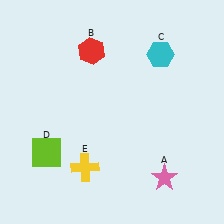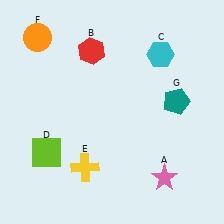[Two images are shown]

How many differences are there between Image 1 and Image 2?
There are 2 differences between the two images.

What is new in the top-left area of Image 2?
An orange circle (F) was added in the top-left area of Image 2.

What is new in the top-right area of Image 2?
A teal pentagon (G) was added in the top-right area of Image 2.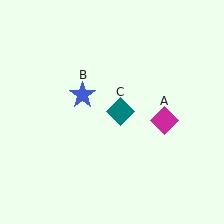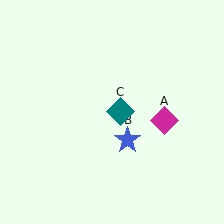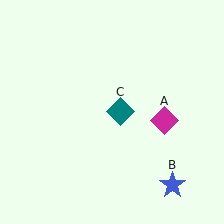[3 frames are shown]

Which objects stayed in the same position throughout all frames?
Magenta diamond (object A) and teal diamond (object C) remained stationary.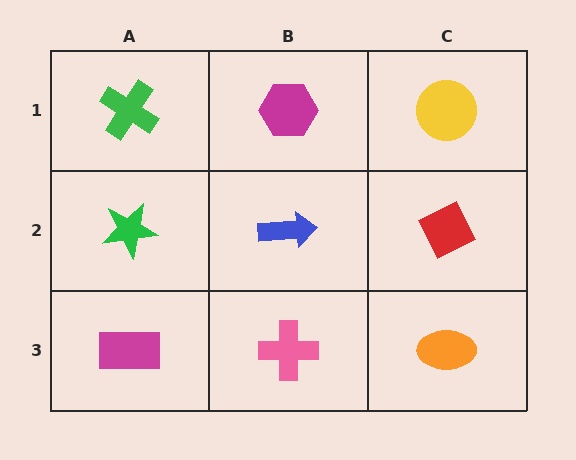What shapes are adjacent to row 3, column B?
A blue arrow (row 2, column B), a magenta rectangle (row 3, column A), an orange ellipse (row 3, column C).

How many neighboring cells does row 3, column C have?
2.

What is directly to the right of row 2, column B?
A red diamond.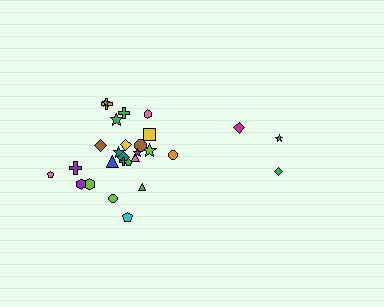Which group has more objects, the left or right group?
The left group.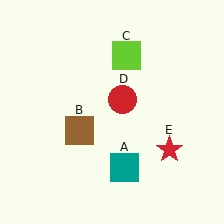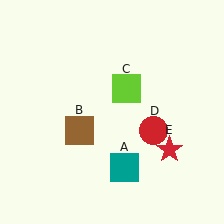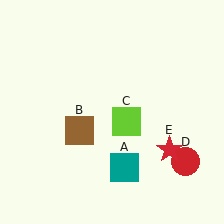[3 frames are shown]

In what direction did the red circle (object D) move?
The red circle (object D) moved down and to the right.